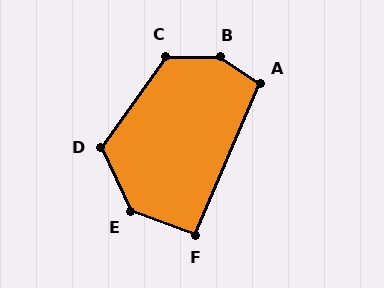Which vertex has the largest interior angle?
B, at approximately 147 degrees.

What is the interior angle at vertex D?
Approximately 120 degrees (obtuse).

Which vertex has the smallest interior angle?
F, at approximately 93 degrees.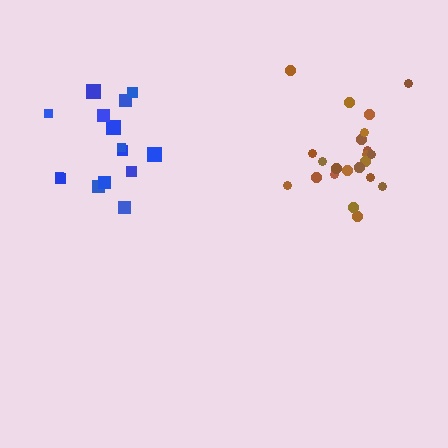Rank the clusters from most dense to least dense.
brown, blue.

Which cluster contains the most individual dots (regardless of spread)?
Brown (23).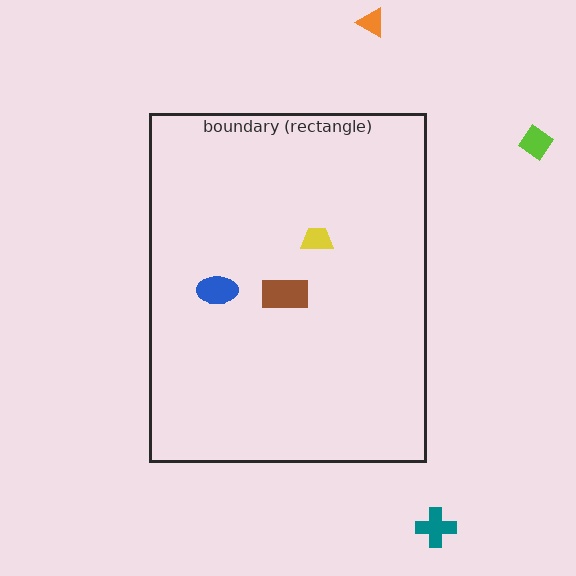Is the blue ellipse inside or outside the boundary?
Inside.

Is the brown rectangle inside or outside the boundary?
Inside.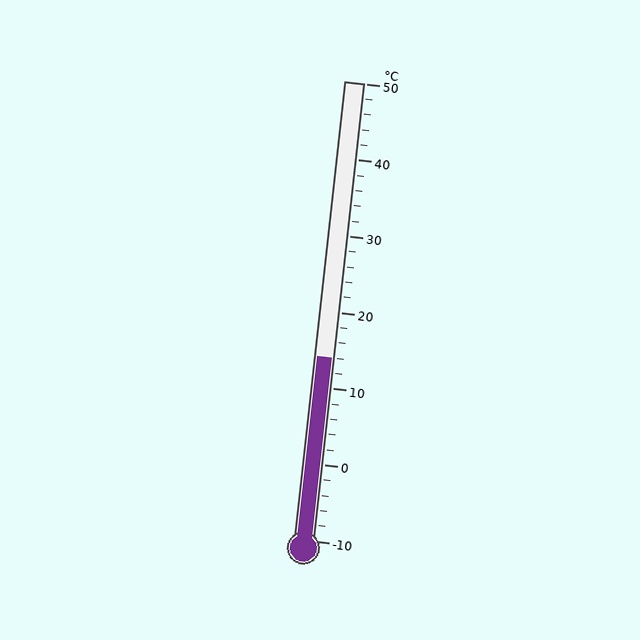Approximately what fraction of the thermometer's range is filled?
The thermometer is filled to approximately 40% of its range.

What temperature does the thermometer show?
The thermometer shows approximately 14°C.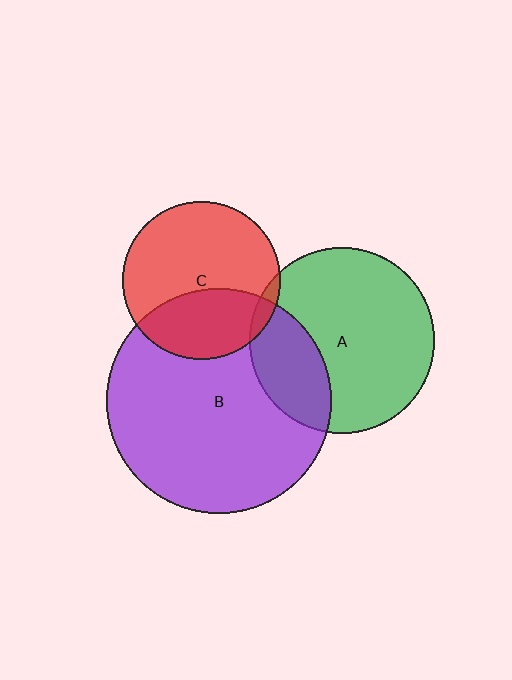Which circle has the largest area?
Circle B (purple).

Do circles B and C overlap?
Yes.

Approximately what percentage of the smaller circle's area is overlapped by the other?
Approximately 35%.